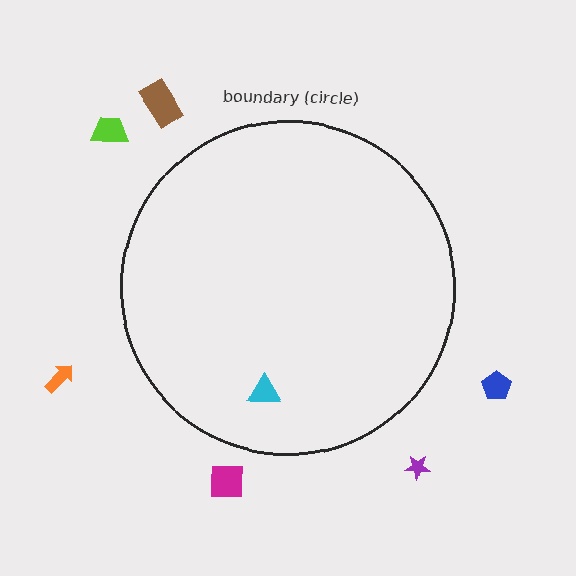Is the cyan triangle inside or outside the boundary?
Inside.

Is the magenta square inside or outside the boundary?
Outside.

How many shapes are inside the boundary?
1 inside, 6 outside.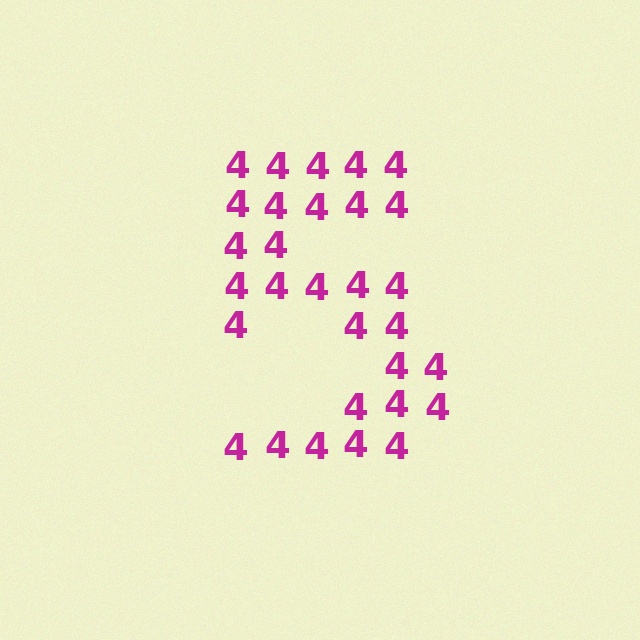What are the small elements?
The small elements are digit 4's.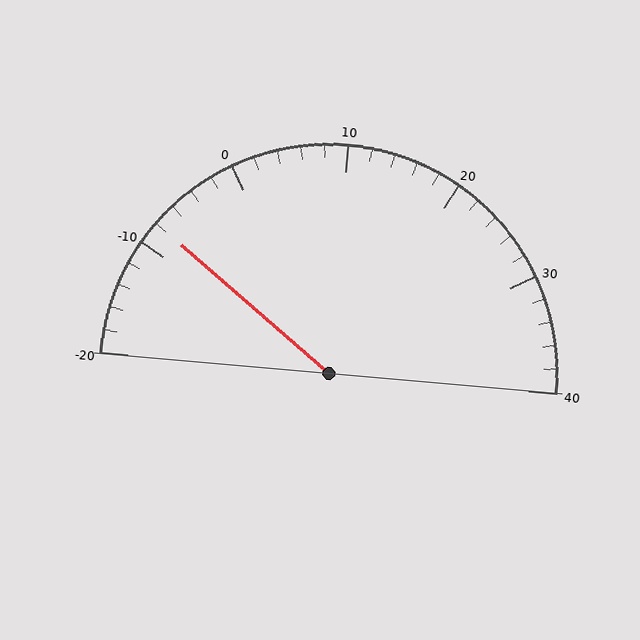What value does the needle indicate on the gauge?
The needle indicates approximately -8.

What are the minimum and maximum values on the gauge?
The gauge ranges from -20 to 40.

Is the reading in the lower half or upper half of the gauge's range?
The reading is in the lower half of the range (-20 to 40).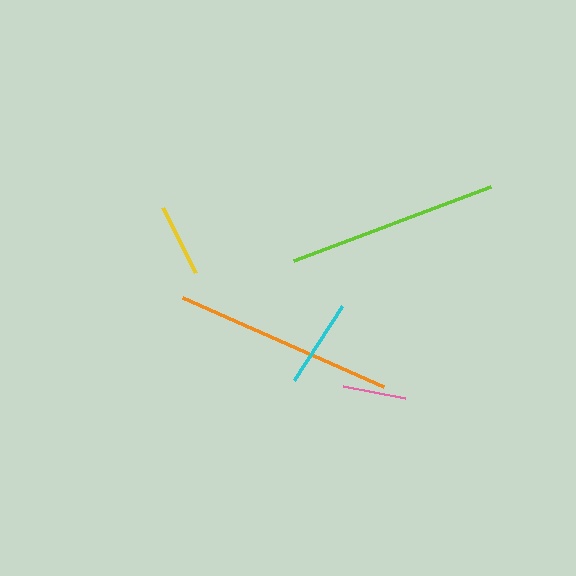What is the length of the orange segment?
The orange segment is approximately 220 pixels long.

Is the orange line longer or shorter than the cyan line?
The orange line is longer than the cyan line.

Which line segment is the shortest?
The pink line is the shortest at approximately 63 pixels.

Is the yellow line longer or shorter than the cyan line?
The cyan line is longer than the yellow line.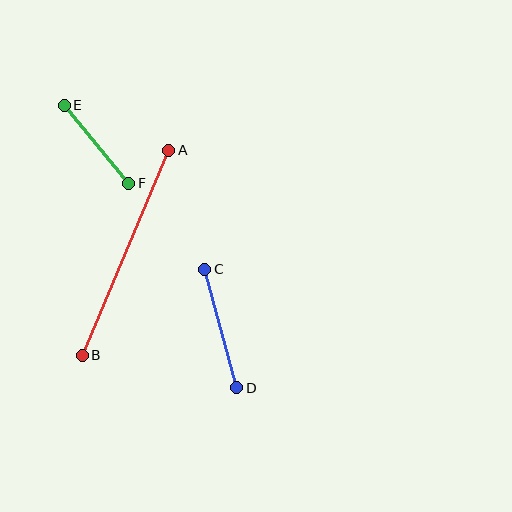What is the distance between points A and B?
The distance is approximately 223 pixels.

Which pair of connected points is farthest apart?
Points A and B are farthest apart.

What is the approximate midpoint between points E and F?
The midpoint is at approximately (96, 144) pixels.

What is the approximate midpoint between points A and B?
The midpoint is at approximately (126, 253) pixels.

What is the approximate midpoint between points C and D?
The midpoint is at approximately (221, 329) pixels.